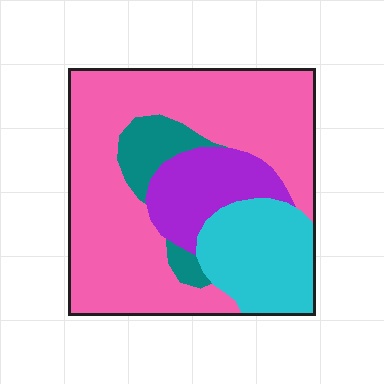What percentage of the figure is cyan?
Cyan takes up about one fifth (1/5) of the figure.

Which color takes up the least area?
Teal, at roughly 10%.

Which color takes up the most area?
Pink, at roughly 60%.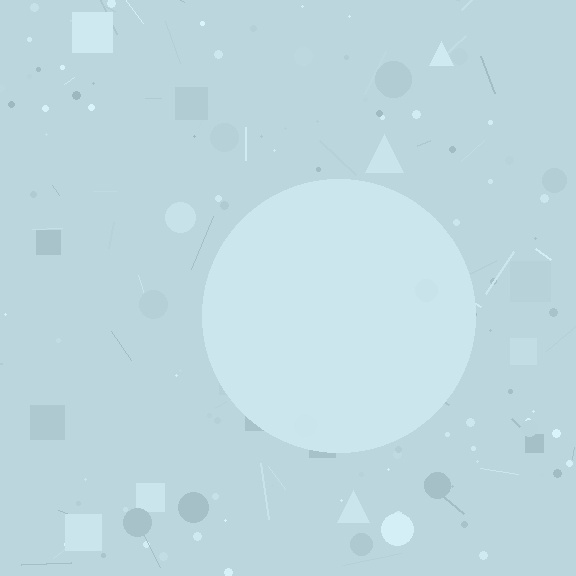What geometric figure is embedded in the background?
A circle is embedded in the background.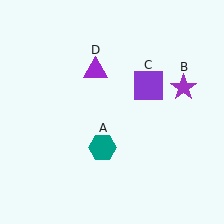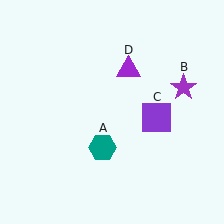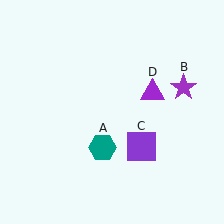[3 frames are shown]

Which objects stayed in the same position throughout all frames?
Teal hexagon (object A) and purple star (object B) remained stationary.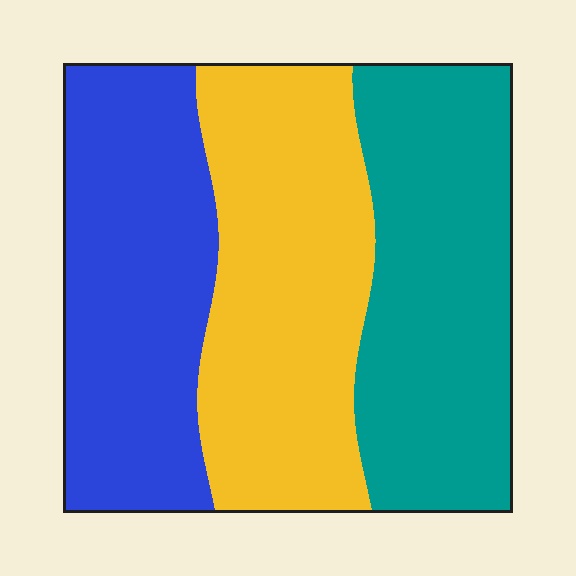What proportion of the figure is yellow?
Yellow takes up about one third (1/3) of the figure.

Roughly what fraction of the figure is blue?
Blue covers 32% of the figure.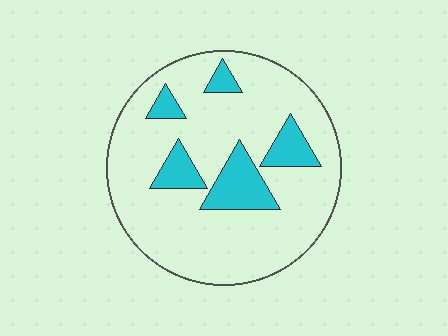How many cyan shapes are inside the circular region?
5.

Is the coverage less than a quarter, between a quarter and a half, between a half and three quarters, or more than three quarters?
Less than a quarter.